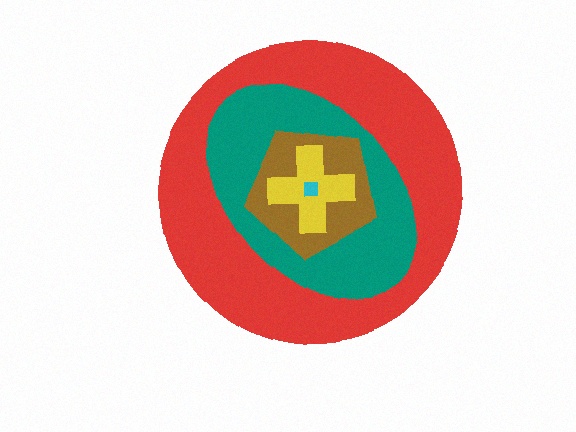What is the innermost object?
The cyan square.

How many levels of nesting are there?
5.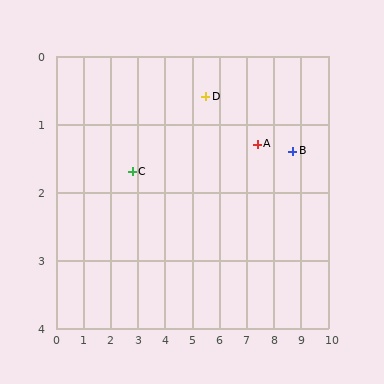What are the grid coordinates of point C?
Point C is at approximately (2.8, 1.7).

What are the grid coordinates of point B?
Point B is at approximately (8.7, 1.4).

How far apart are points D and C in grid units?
Points D and C are about 2.9 grid units apart.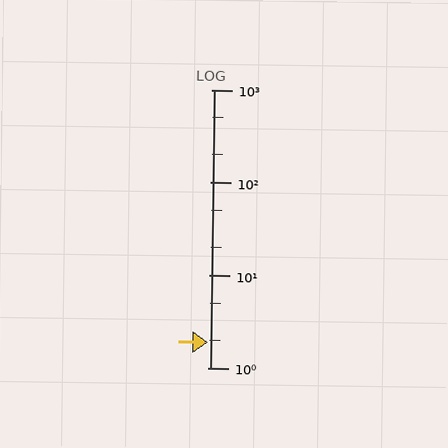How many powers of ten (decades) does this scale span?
The scale spans 3 decades, from 1 to 1000.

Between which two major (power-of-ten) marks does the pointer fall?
The pointer is between 1 and 10.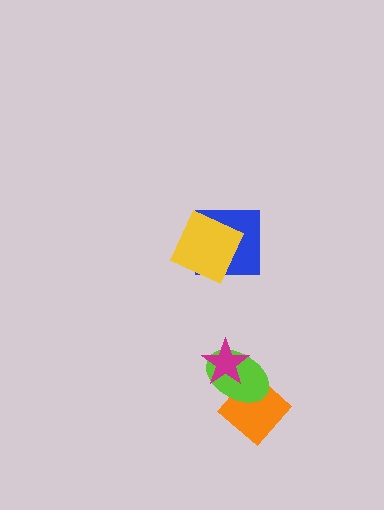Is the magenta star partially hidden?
No, no other shape covers it.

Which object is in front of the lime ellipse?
The magenta star is in front of the lime ellipse.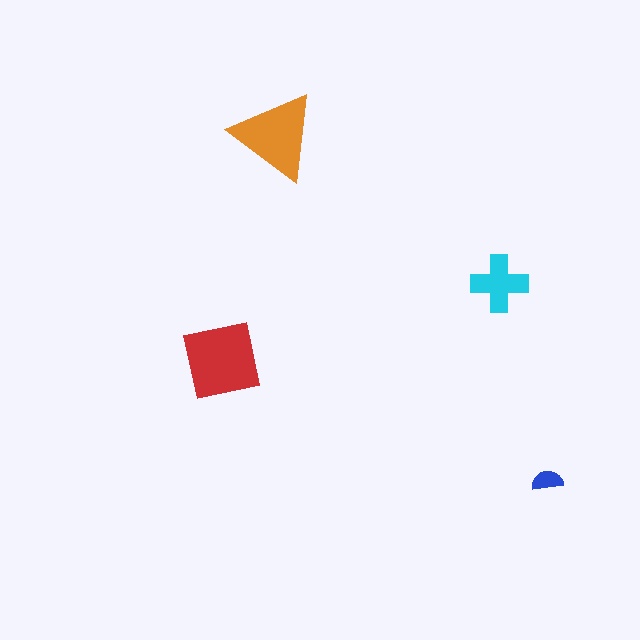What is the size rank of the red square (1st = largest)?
1st.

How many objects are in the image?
There are 4 objects in the image.